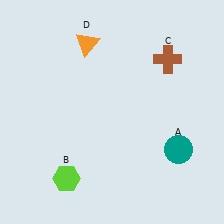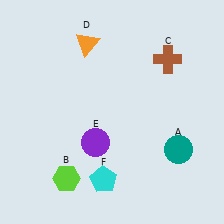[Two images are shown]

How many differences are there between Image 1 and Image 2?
There are 2 differences between the two images.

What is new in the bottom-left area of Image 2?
A purple circle (E) was added in the bottom-left area of Image 2.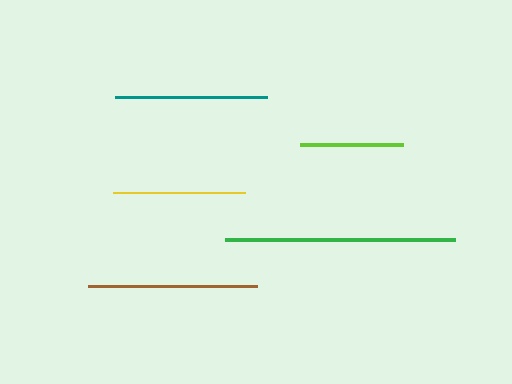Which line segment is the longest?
The green line is the longest at approximately 230 pixels.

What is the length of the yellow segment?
The yellow segment is approximately 131 pixels long.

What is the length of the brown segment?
The brown segment is approximately 169 pixels long.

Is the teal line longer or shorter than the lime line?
The teal line is longer than the lime line.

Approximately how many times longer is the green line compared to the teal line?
The green line is approximately 1.5 times the length of the teal line.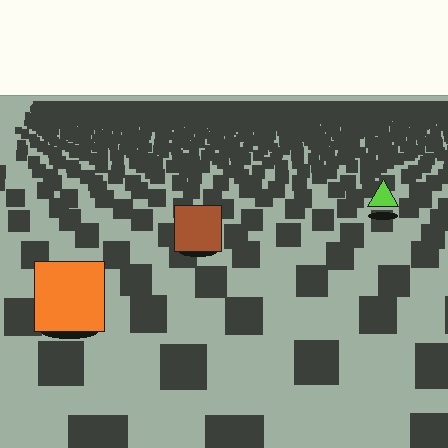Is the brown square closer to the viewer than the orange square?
No. The orange square is closer — you can tell from the texture gradient: the ground texture is coarser near it.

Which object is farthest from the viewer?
The lime triangle is farthest from the viewer. It appears smaller and the ground texture around it is denser.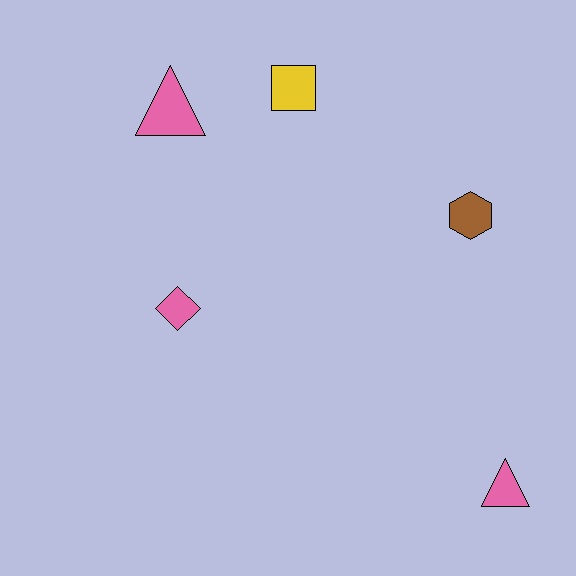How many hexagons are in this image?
There is 1 hexagon.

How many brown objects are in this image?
There is 1 brown object.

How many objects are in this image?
There are 5 objects.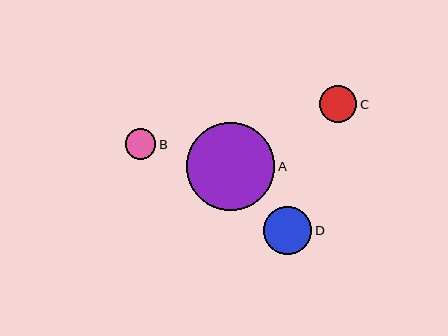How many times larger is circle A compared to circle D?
Circle A is approximately 1.8 times the size of circle D.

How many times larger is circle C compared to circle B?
Circle C is approximately 1.2 times the size of circle B.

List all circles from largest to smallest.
From largest to smallest: A, D, C, B.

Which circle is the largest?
Circle A is the largest with a size of approximately 88 pixels.